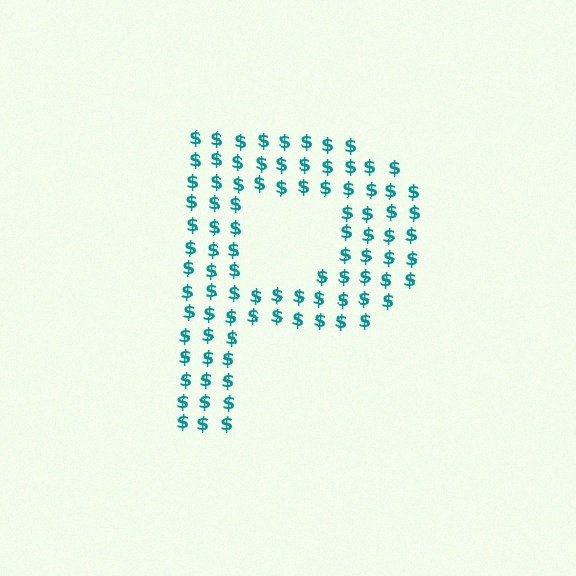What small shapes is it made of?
It is made of small dollar signs.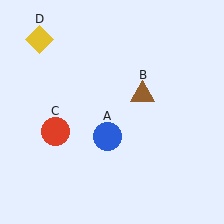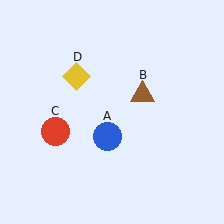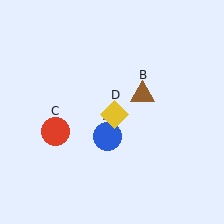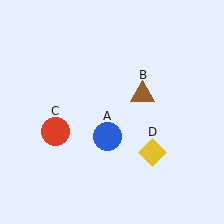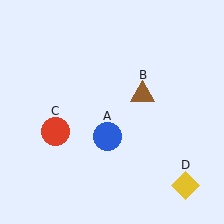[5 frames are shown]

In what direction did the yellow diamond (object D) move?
The yellow diamond (object D) moved down and to the right.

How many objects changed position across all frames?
1 object changed position: yellow diamond (object D).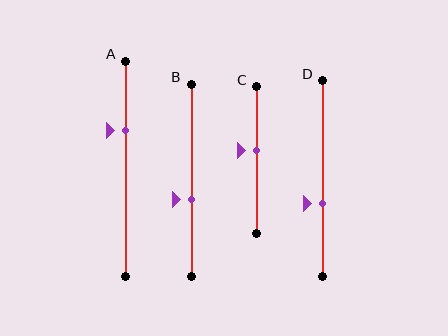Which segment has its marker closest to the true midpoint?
Segment C has its marker closest to the true midpoint.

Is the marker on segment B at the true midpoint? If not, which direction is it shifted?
No, the marker on segment B is shifted downward by about 10% of the segment length.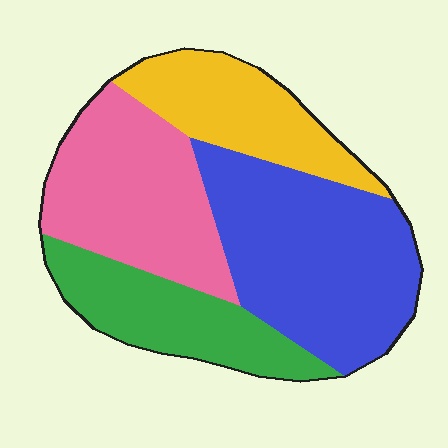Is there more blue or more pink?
Blue.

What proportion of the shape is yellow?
Yellow covers 18% of the shape.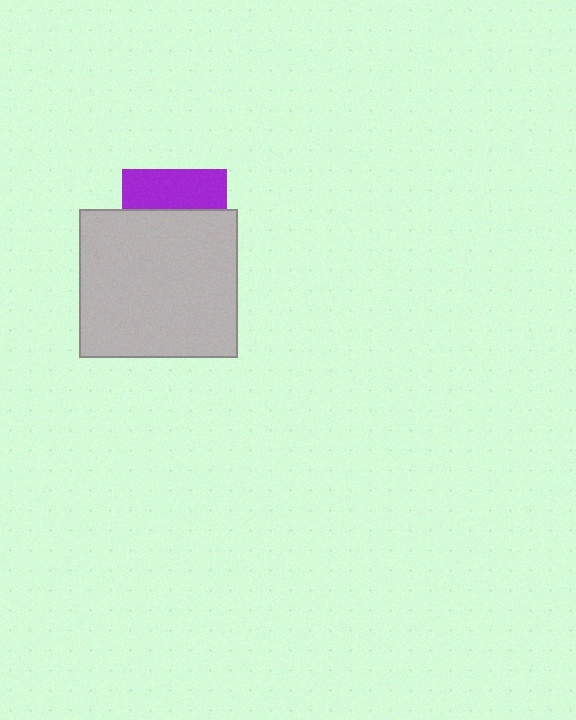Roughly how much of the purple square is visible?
A small part of it is visible (roughly 38%).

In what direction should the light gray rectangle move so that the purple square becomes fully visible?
The light gray rectangle should move down. That is the shortest direction to clear the overlap and leave the purple square fully visible.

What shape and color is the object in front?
The object in front is a light gray rectangle.